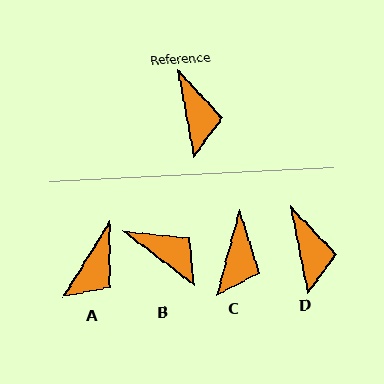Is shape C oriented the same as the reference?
No, it is off by about 26 degrees.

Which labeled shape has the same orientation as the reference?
D.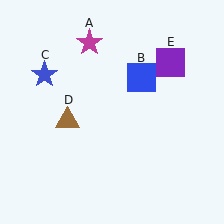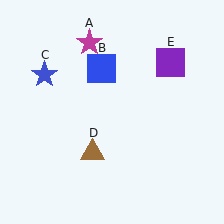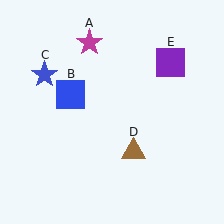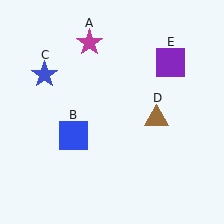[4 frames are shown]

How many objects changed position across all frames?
2 objects changed position: blue square (object B), brown triangle (object D).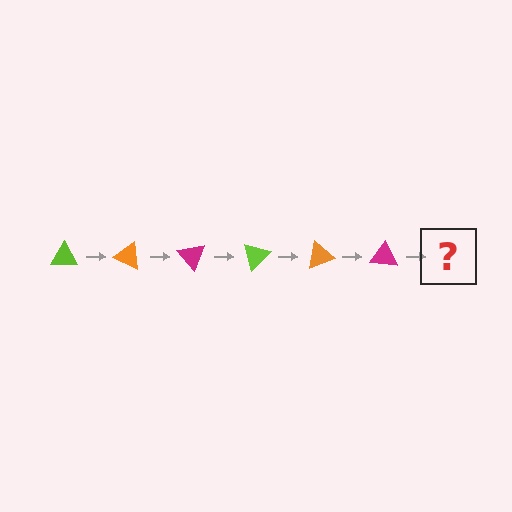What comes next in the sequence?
The next element should be a lime triangle, rotated 150 degrees from the start.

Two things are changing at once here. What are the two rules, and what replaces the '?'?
The two rules are that it rotates 25 degrees each step and the color cycles through lime, orange, and magenta. The '?' should be a lime triangle, rotated 150 degrees from the start.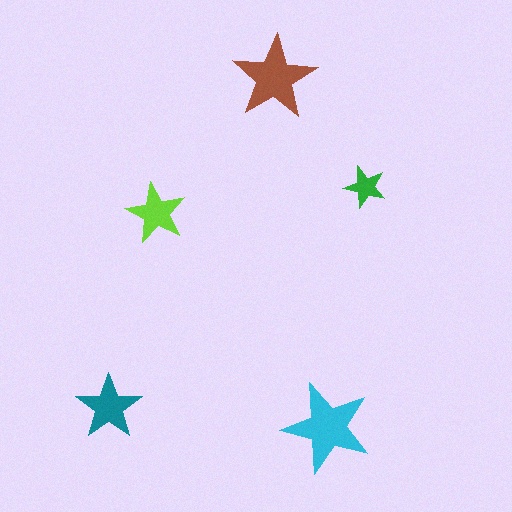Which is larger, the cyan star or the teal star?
The cyan one.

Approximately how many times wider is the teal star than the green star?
About 1.5 times wider.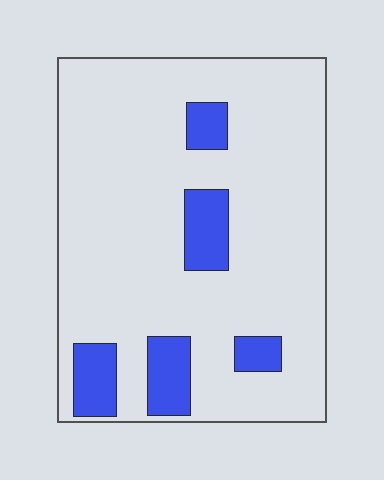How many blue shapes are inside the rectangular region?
5.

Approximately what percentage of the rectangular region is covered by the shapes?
Approximately 15%.